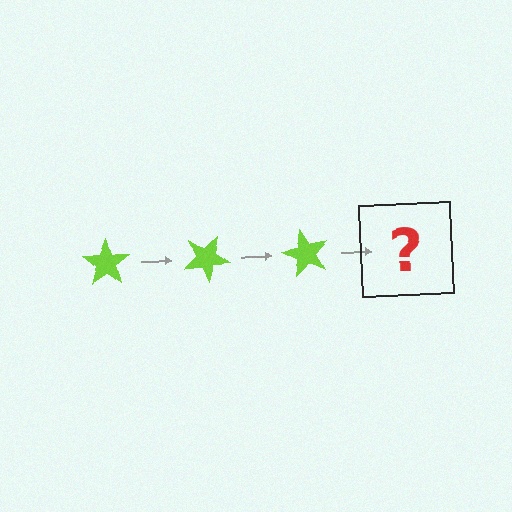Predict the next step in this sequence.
The next step is a lime star rotated 90 degrees.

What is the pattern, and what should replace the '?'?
The pattern is that the star rotates 30 degrees each step. The '?' should be a lime star rotated 90 degrees.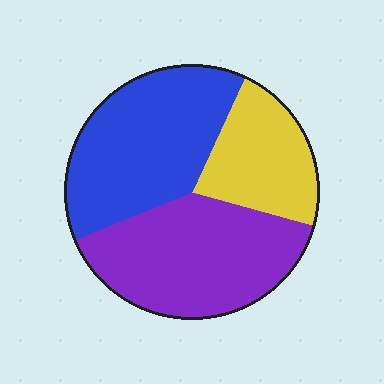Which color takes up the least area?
Yellow, at roughly 20%.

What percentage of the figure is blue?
Blue covers 38% of the figure.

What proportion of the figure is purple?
Purple takes up between a third and a half of the figure.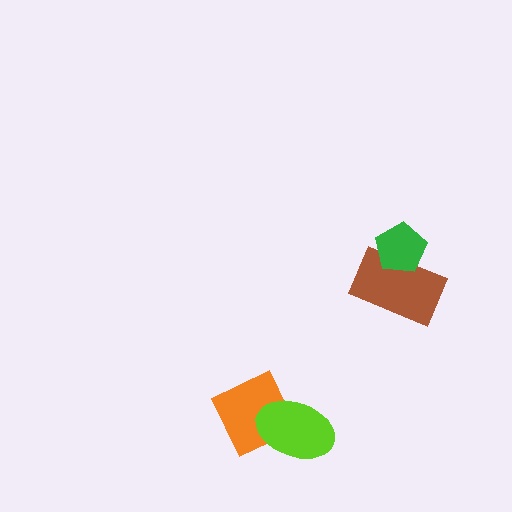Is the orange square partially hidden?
Yes, it is partially covered by another shape.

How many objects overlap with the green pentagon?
1 object overlaps with the green pentagon.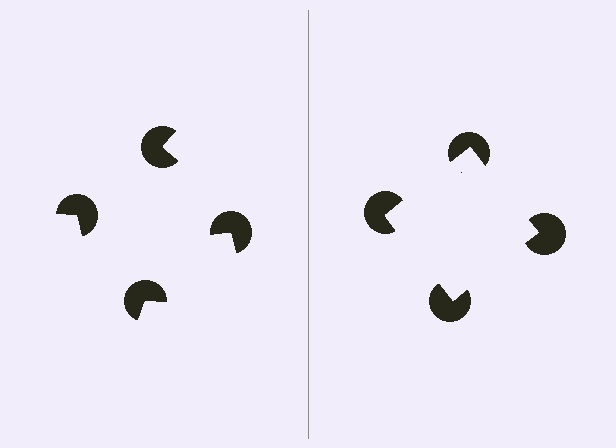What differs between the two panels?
The pac-man discs are positioned identically on both sides; only the wedge orientations differ. On the right they align to a square; on the left they are misaligned.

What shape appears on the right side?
An illusory square.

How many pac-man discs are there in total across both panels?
8 — 4 on each side.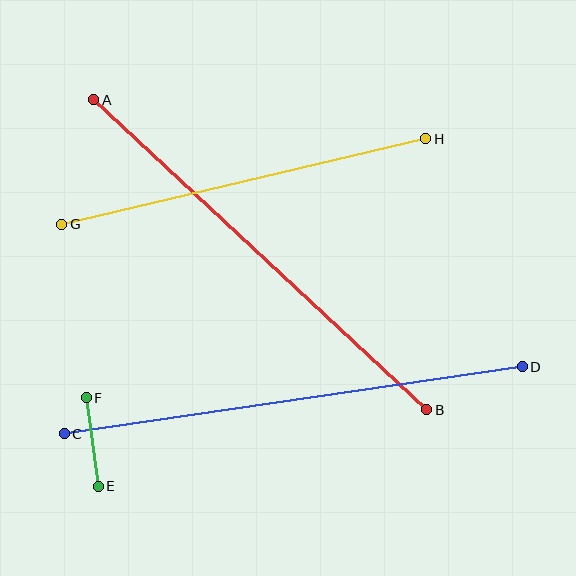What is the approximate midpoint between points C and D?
The midpoint is at approximately (293, 400) pixels.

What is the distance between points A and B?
The distance is approximately 455 pixels.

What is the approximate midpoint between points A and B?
The midpoint is at approximately (260, 255) pixels.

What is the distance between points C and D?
The distance is approximately 463 pixels.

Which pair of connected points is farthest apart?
Points C and D are farthest apart.